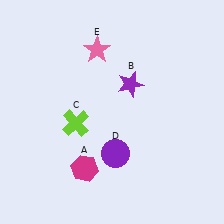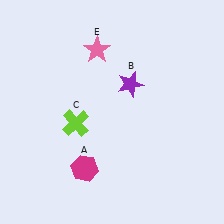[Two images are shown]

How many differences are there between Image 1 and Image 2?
There is 1 difference between the two images.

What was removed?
The purple circle (D) was removed in Image 2.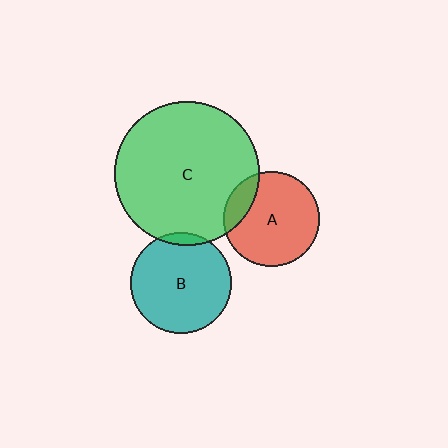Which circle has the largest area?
Circle C (green).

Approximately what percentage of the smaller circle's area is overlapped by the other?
Approximately 15%.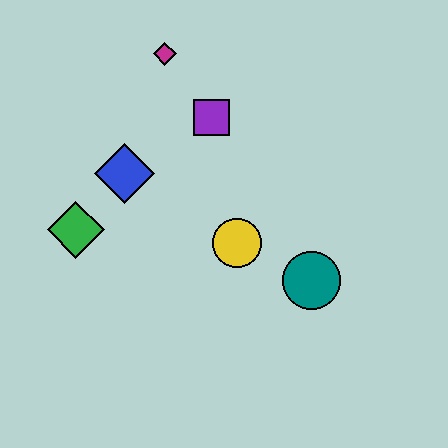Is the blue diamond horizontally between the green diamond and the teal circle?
Yes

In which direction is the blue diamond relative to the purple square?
The blue diamond is to the left of the purple square.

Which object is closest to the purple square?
The magenta diamond is closest to the purple square.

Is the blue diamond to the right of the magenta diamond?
No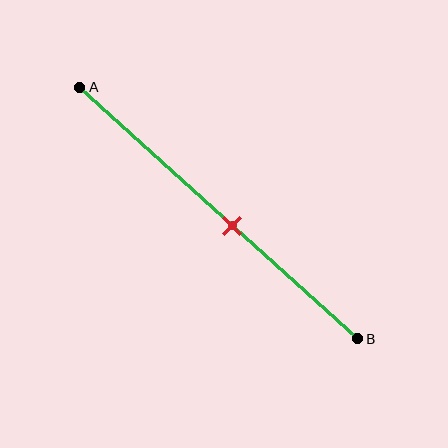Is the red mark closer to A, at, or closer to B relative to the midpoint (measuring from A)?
The red mark is closer to point B than the midpoint of segment AB.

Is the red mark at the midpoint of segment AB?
No, the mark is at about 55% from A, not at the 50% midpoint.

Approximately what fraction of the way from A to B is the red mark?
The red mark is approximately 55% of the way from A to B.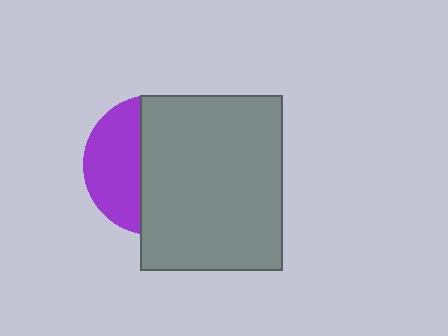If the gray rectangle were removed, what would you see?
You would see the complete purple circle.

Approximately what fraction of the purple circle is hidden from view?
Roughly 62% of the purple circle is hidden behind the gray rectangle.